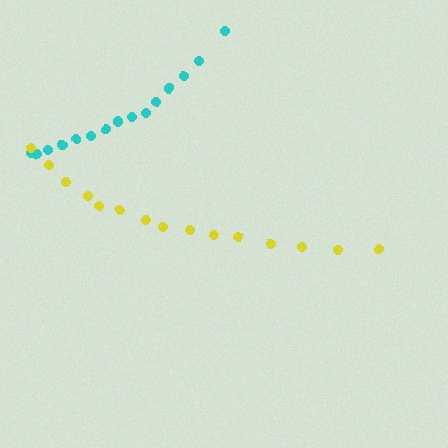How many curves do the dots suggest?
There are 2 distinct paths.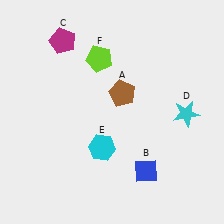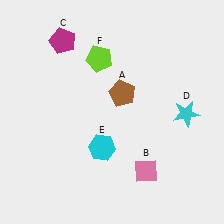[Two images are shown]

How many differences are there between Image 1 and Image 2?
There is 1 difference between the two images.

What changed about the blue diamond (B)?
In Image 1, B is blue. In Image 2, it changed to pink.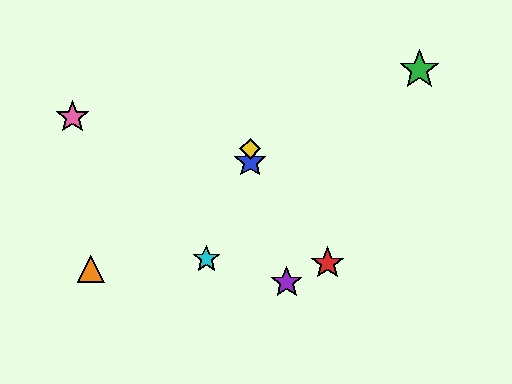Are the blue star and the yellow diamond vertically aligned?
Yes, both are at x≈250.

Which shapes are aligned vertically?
The blue star, the yellow diamond are aligned vertically.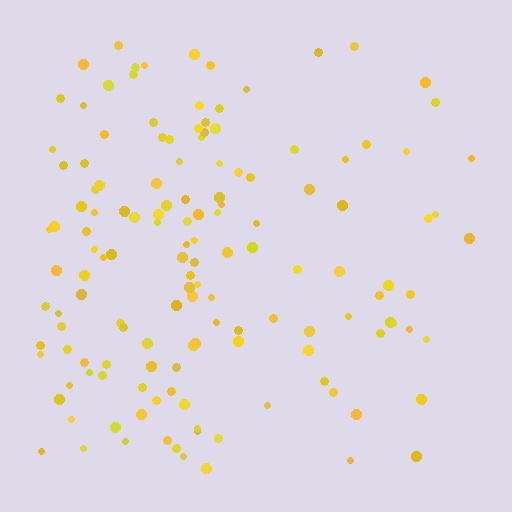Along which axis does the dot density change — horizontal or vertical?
Horizontal.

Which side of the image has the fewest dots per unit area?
The right.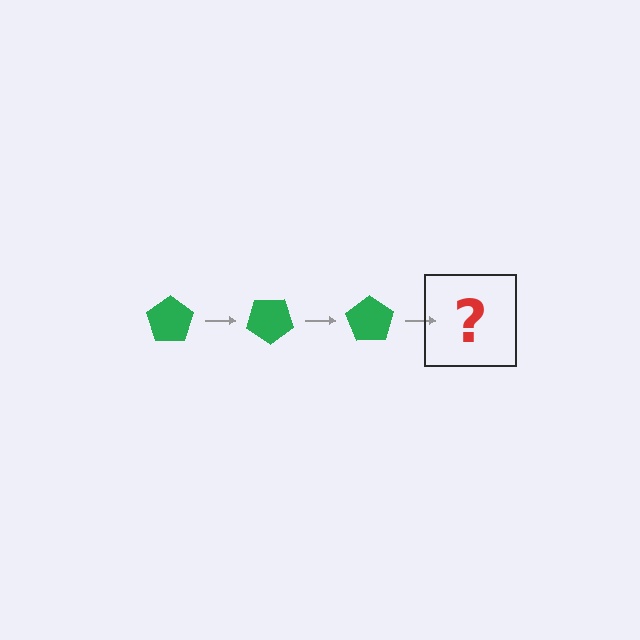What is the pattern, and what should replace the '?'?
The pattern is that the pentagon rotates 35 degrees each step. The '?' should be a green pentagon rotated 105 degrees.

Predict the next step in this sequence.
The next step is a green pentagon rotated 105 degrees.